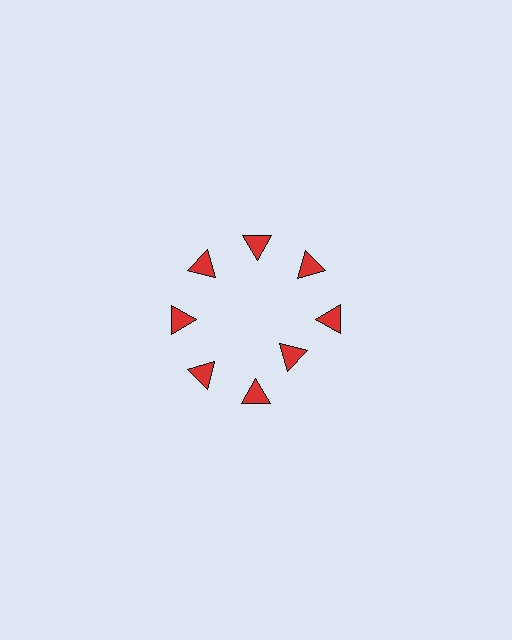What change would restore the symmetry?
The symmetry would be restored by moving it outward, back onto the ring so that all 8 triangles sit at equal angles and equal distance from the center.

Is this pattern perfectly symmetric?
No. The 8 red triangles are arranged in a ring, but one element near the 4 o'clock position is pulled inward toward the center, breaking the 8-fold rotational symmetry.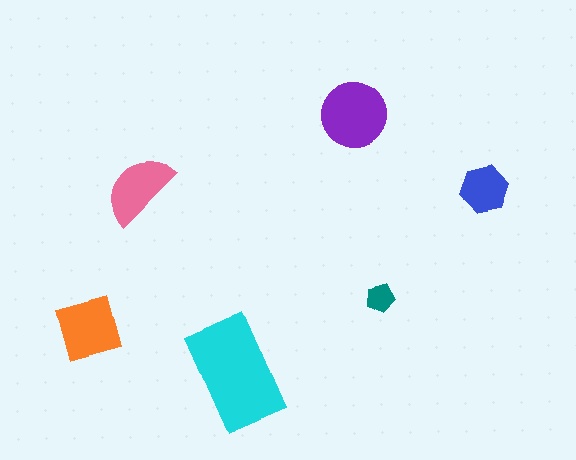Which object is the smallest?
The teal pentagon.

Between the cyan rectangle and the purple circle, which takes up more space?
The cyan rectangle.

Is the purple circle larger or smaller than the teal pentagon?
Larger.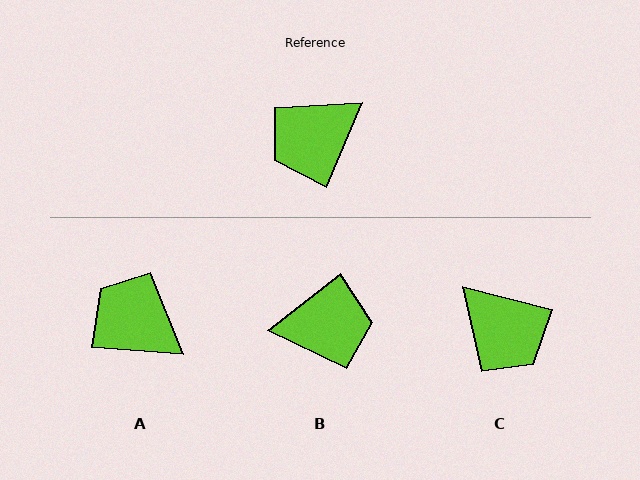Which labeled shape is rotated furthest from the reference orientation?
B, about 151 degrees away.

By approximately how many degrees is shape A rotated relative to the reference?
Approximately 72 degrees clockwise.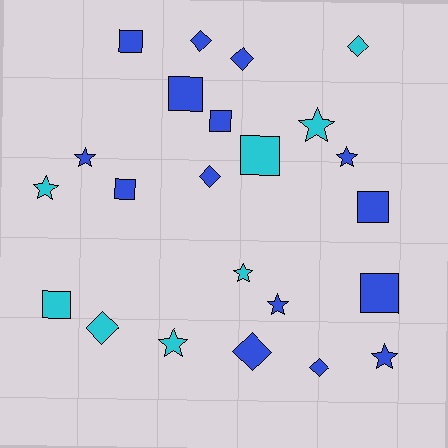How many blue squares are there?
There are 6 blue squares.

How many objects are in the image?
There are 23 objects.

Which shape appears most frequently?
Square, with 8 objects.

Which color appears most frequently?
Blue, with 15 objects.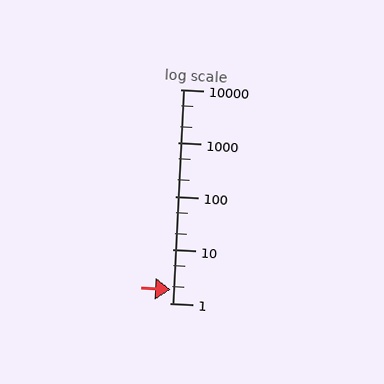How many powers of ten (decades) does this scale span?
The scale spans 4 decades, from 1 to 10000.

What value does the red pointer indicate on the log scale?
The pointer indicates approximately 1.8.